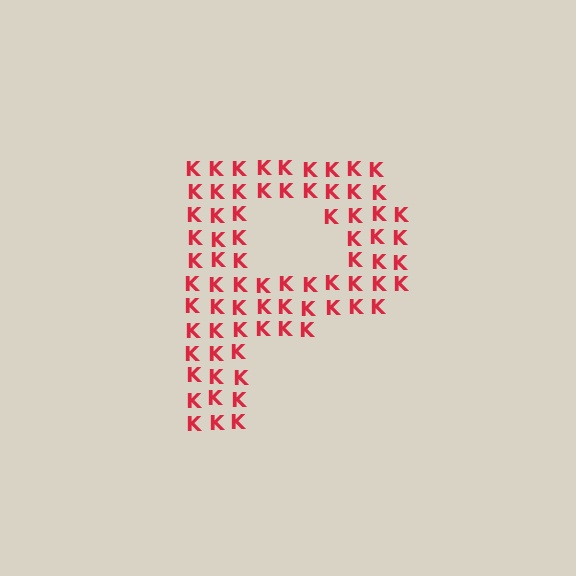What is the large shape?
The large shape is the letter P.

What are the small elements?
The small elements are letter K's.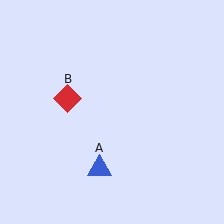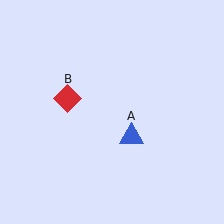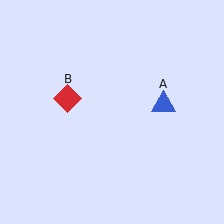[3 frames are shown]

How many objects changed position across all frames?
1 object changed position: blue triangle (object A).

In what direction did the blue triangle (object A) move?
The blue triangle (object A) moved up and to the right.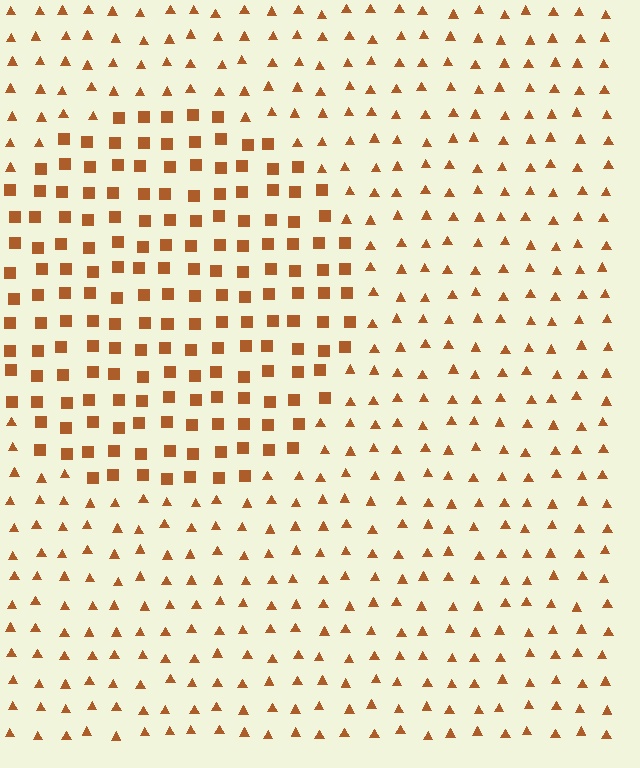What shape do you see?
I see a circle.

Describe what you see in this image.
The image is filled with small brown elements arranged in a uniform grid. A circle-shaped region contains squares, while the surrounding area contains triangles. The boundary is defined purely by the change in element shape.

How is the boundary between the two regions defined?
The boundary is defined by a change in element shape: squares inside vs. triangles outside. All elements share the same color and spacing.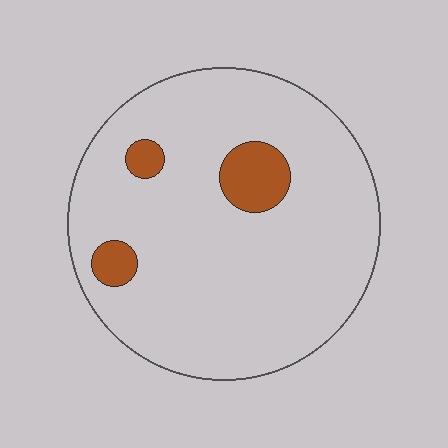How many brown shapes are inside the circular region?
3.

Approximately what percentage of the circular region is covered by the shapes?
Approximately 10%.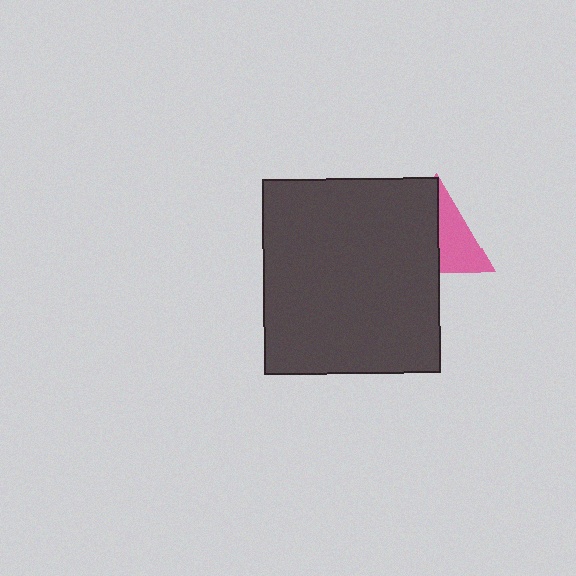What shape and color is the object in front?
The object in front is a dark gray rectangle.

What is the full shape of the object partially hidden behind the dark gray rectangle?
The partially hidden object is a pink triangle.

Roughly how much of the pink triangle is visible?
About half of it is visible (roughly 47%).